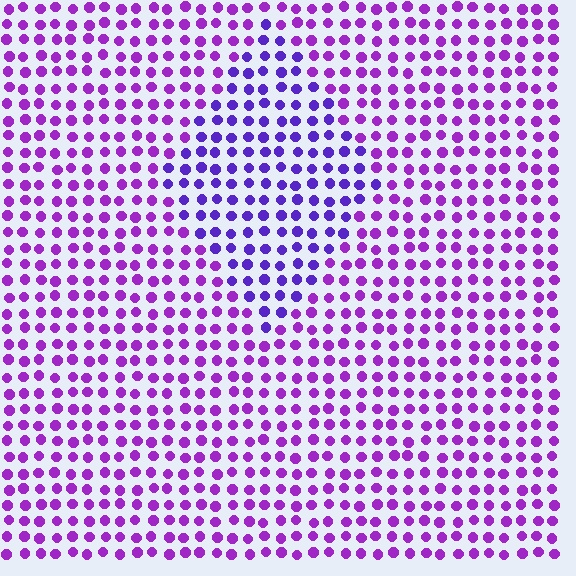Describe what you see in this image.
The image is filled with small purple elements in a uniform arrangement. A diamond-shaped region is visible where the elements are tinted to a slightly different hue, forming a subtle color boundary.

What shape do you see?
I see a diamond.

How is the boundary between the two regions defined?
The boundary is defined purely by a slight shift in hue (about 27 degrees). Spacing, size, and orientation are identical on both sides.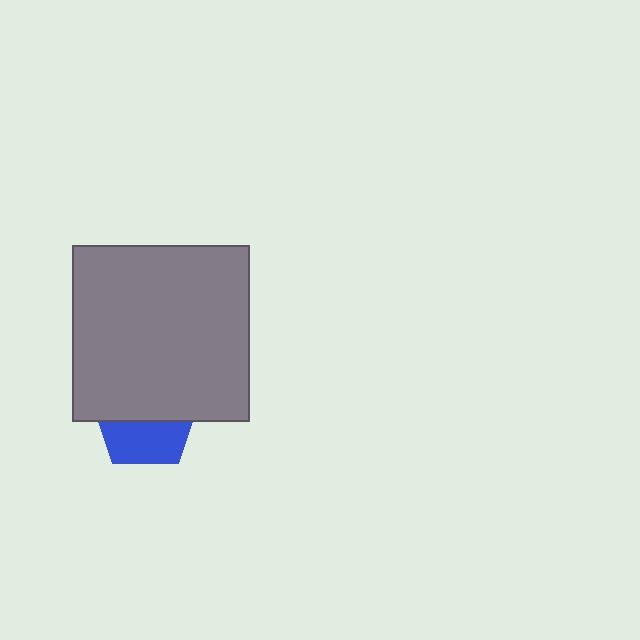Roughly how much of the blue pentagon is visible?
A small part of it is visible (roughly 44%).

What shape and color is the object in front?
The object in front is a gray square.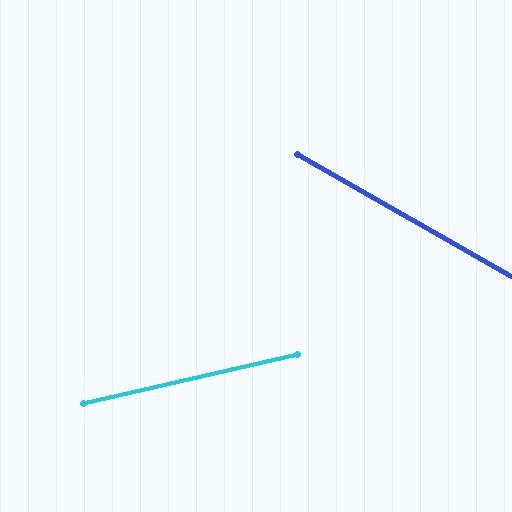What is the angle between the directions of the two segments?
Approximately 43 degrees.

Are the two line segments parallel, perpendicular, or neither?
Neither parallel nor perpendicular — they differ by about 43°.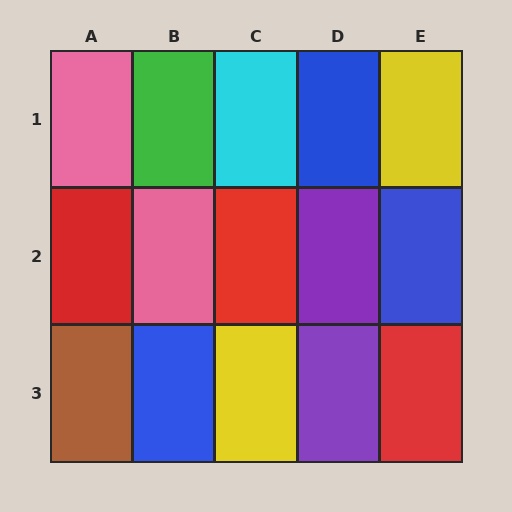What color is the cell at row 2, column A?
Red.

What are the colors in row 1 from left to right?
Pink, green, cyan, blue, yellow.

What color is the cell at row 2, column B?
Pink.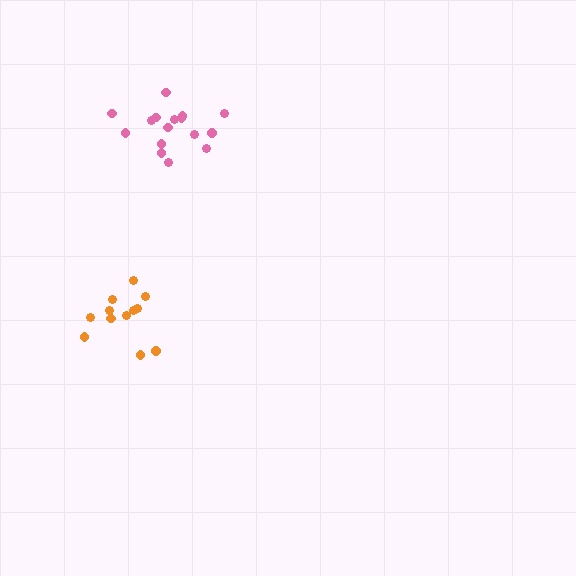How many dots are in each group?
Group 1: 16 dots, Group 2: 12 dots (28 total).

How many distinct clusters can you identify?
There are 2 distinct clusters.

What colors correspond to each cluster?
The clusters are colored: pink, orange.